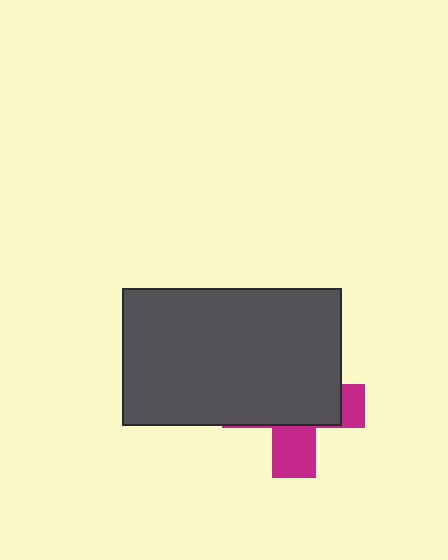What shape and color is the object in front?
The object in front is a dark gray rectangle.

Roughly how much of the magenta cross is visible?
A small part of it is visible (roughly 33%).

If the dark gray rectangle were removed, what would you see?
You would see the complete magenta cross.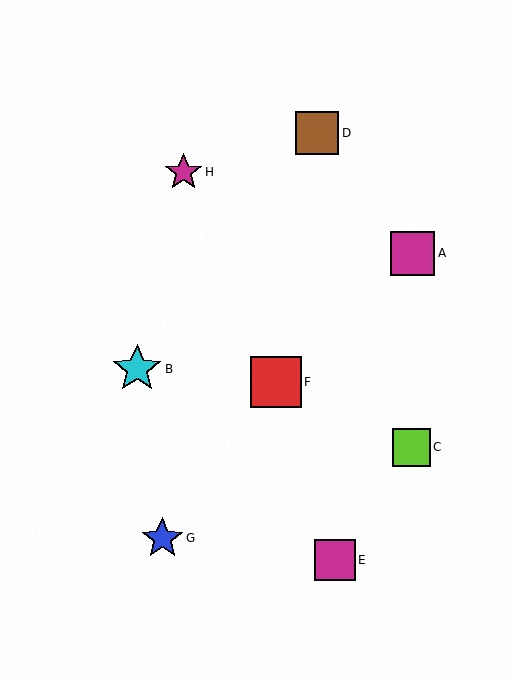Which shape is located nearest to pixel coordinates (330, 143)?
The brown square (labeled D) at (317, 133) is nearest to that location.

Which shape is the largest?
The red square (labeled F) is the largest.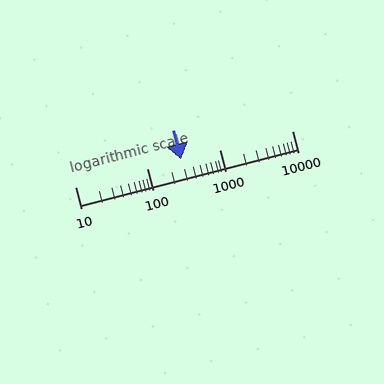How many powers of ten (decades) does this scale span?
The scale spans 3 decades, from 10 to 10000.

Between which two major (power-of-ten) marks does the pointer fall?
The pointer is between 100 and 1000.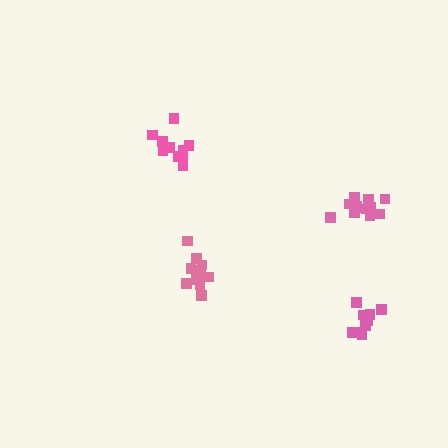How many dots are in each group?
Group 1: 13 dots, Group 2: 13 dots, Group 3: 10 dots, Group 4: 9 dots (45 total).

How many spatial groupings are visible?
There are 4 spatial groupings.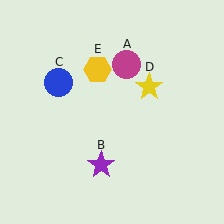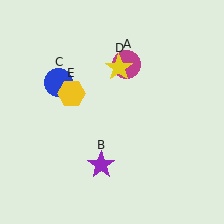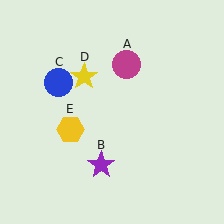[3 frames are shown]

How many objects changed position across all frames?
2 objects changed position: yellow star (object D), yellow hexagon (object E).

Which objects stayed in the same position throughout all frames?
Magenta circle (object A) and purple star (object B) and blue circle (object C) remained stationary.